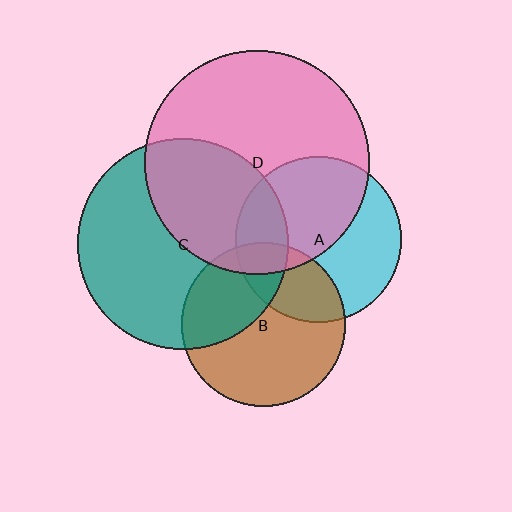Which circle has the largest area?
Circle D (pink).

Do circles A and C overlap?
Yes.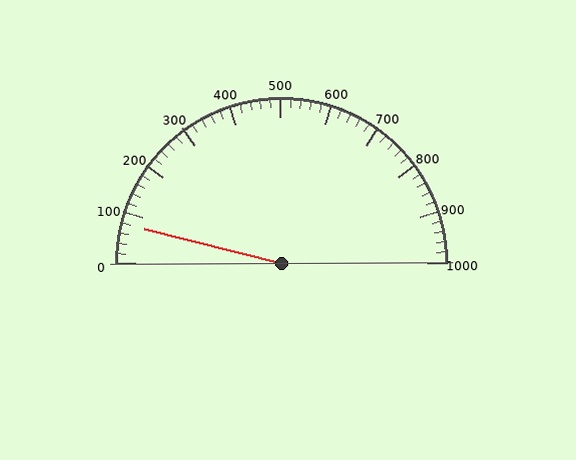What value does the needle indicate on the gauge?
The needle indicates approximately 80.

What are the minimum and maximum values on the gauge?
The gauge ranges from 0 to 1000.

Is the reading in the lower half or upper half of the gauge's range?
The reading is in the lower half of the range (0 to 1000).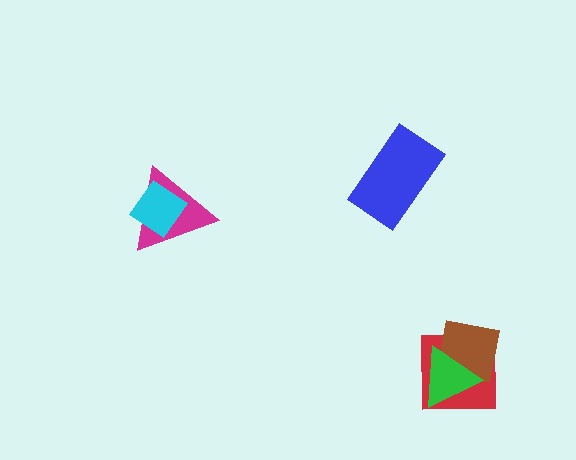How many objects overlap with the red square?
2 objects overlap with the red square.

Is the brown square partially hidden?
Yes, it is partially covered by another shape.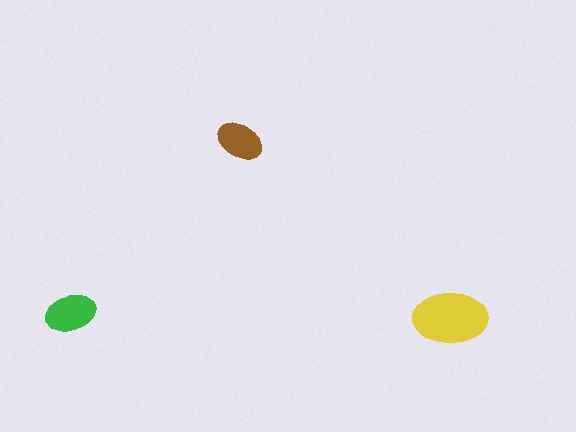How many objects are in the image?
There are 3 objects in the image.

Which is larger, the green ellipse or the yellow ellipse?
The yellow one.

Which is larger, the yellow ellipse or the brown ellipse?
The yellow one.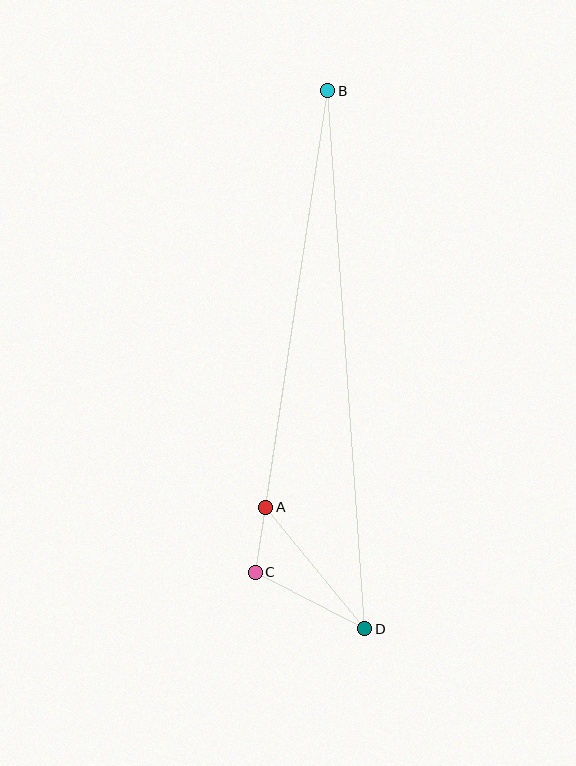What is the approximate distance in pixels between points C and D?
The distance between C and D is approximately 123 pixels.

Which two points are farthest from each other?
Points B and D are farthest from each other.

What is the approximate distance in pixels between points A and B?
The distance between A and B is approximately 421 pixels.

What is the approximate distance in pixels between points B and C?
The distance between B and C is approximately 487 pixels.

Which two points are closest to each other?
Points A and C are closest to each other.